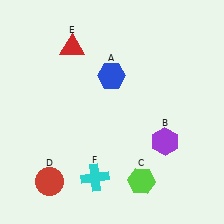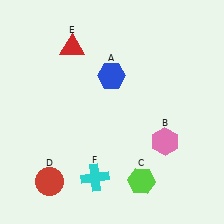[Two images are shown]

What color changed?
The hexagon (B) changed from purple in Image 1 to pink in Image 2.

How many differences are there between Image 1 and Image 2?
There is 1 difference between the two images.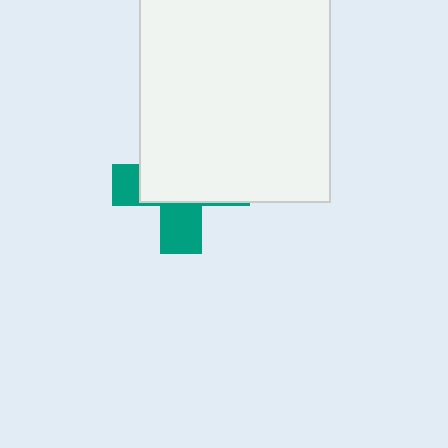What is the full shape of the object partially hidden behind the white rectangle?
The partially hidden object is a teal cross.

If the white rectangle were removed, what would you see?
You would see the complete teal cross.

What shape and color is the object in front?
The object in front is a white rectangle.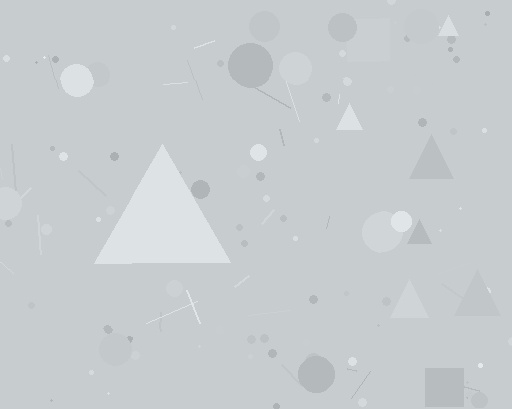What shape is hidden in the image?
A triangle is hidden in the image.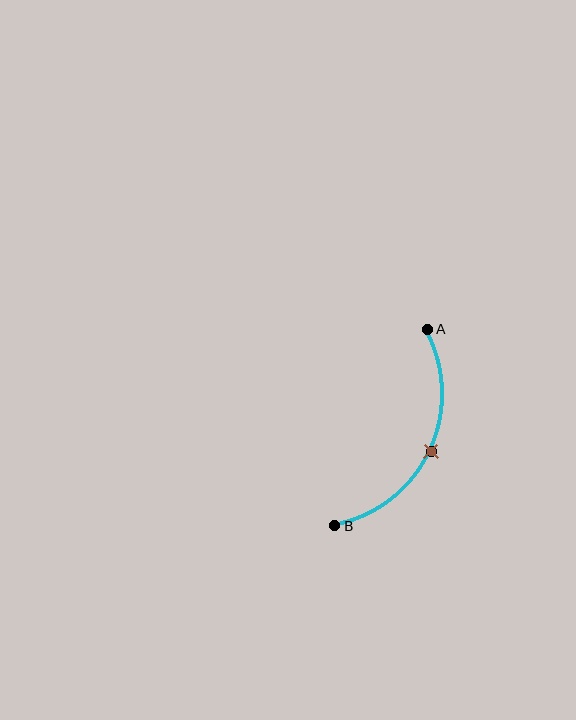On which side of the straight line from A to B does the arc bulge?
The arc bulges to the right of the straight line connecting A and B.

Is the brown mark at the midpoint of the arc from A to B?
Yes. The brown mark lies on the arc at equal arc-length from both A and B — it is the arc midpoint.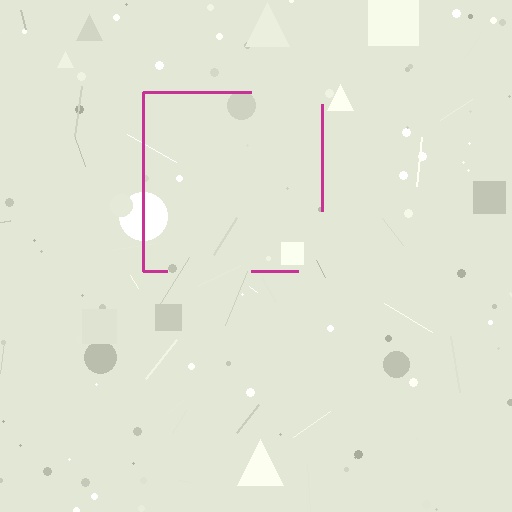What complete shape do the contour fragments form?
The contour fragments form a square.